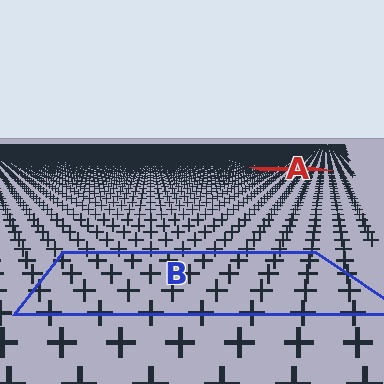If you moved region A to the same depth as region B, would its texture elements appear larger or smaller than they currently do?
They would appear larger. At a closer depth, the same texture elements are projected at a bigger on-screen size.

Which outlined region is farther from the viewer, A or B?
Region A is farther from the viewer — the texture elements inside it appear smaller and more densely packed.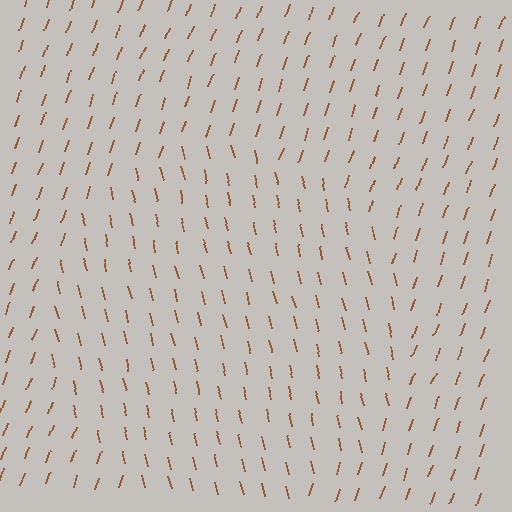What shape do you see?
I see a circle.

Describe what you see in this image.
The image is filled with small brown line segments. A circle region in the image has lines oriented differently from the surrounding lines, creating a visible texture boundary.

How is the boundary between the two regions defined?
The boundary is defined purely by a change in line orientation (approximately 32 degrees difference). All lines are the same color and thickness.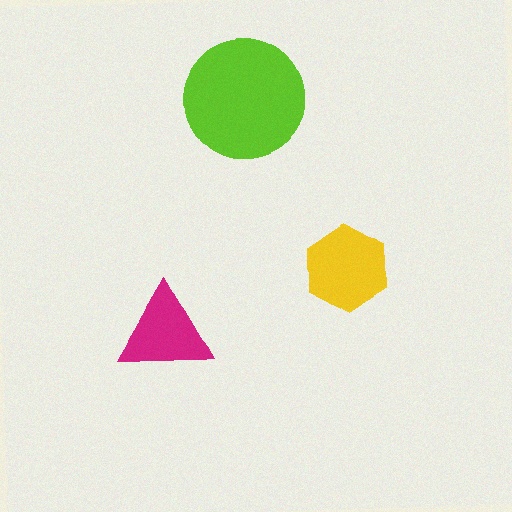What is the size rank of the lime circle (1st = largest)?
1st.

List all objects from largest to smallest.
The lime circle, the yellow hexagon, the magenta triangle.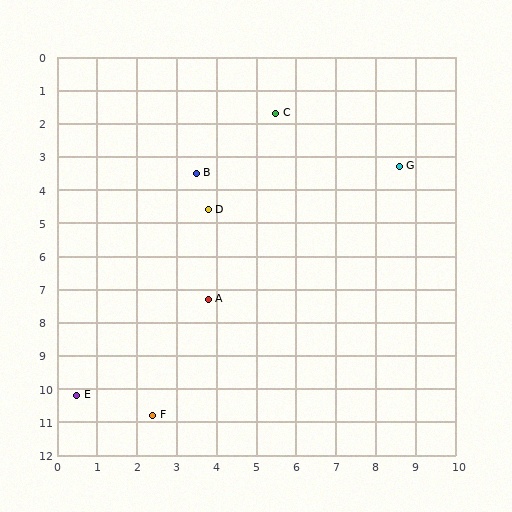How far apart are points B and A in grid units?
Points B and A are about 3.8 grid units apart.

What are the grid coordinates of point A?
Point A is at approximately (3.8, 7.3).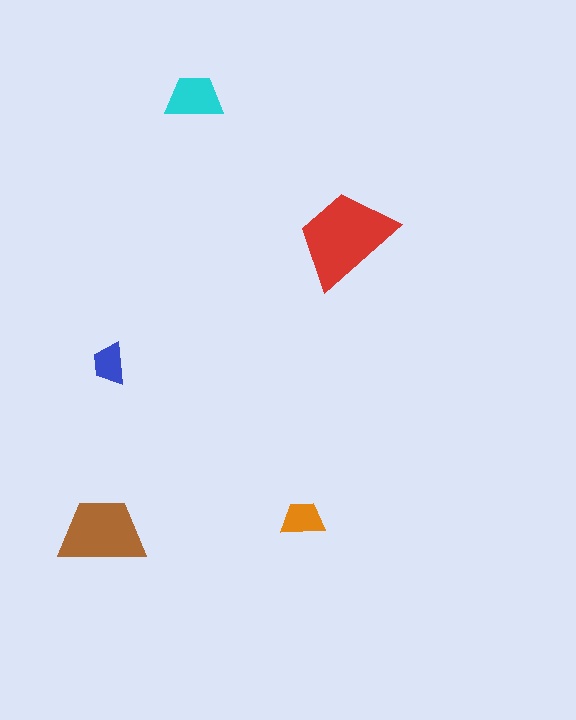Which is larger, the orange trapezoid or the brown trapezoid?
The brown one.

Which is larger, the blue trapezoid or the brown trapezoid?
The brown one.